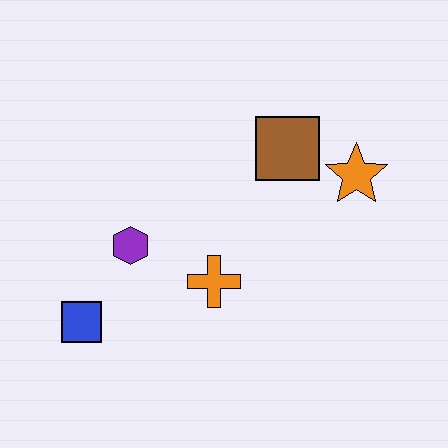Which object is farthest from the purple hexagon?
The orange star is farthest from the purple hexagon.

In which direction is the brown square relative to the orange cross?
The brown square is above the orange cross.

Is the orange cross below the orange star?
Yes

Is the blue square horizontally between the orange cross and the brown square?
No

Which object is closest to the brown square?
The orange star is closest to the brown square.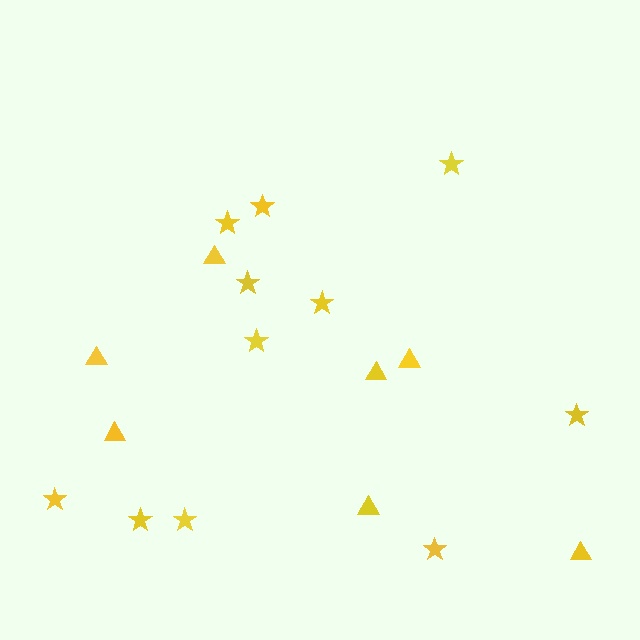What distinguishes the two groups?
There are 2 groups: one group of triangles (7) and one group of stars (11).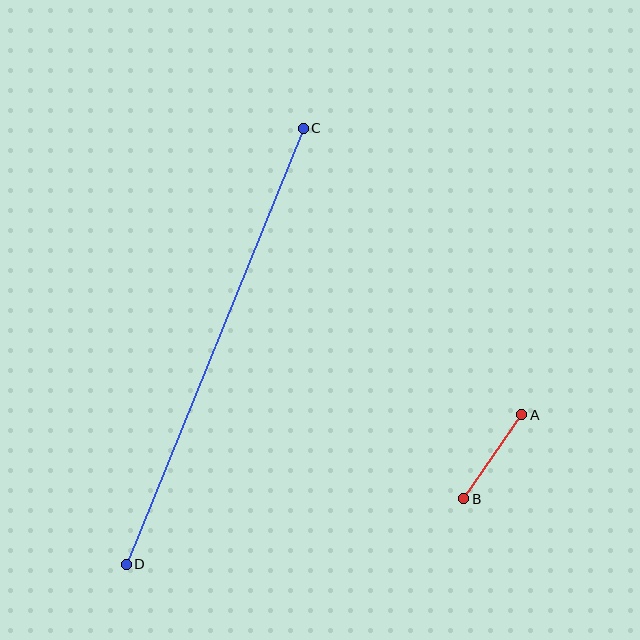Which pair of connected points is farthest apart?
Points C and D are farthest apart.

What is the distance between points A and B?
The distance is approximately 102 pixels.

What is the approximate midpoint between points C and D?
The midpoint is at approximately (215, 346) pixels.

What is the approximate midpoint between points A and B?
The midpoint is at approximately (493, 457) pixels.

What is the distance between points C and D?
The distance is approximately 470 pixels.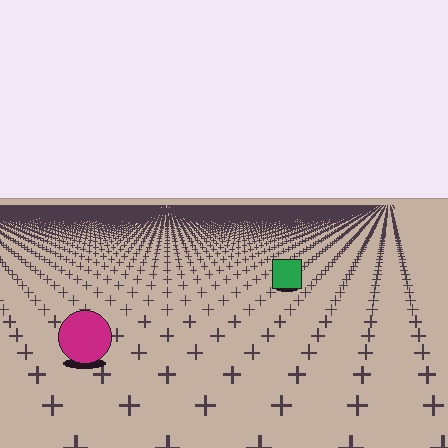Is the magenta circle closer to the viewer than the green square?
Yes. The magenta circle is closer — you can tell from the texture gradient: the ground texture is coarser near it.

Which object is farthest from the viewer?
The green square is farthest from the viewer. It appears smaller and the ground texture around it is denser.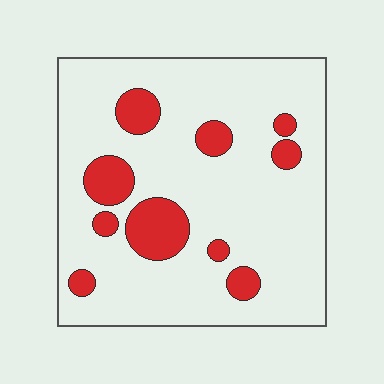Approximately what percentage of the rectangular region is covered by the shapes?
Approximately 15%.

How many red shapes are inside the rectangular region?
10.